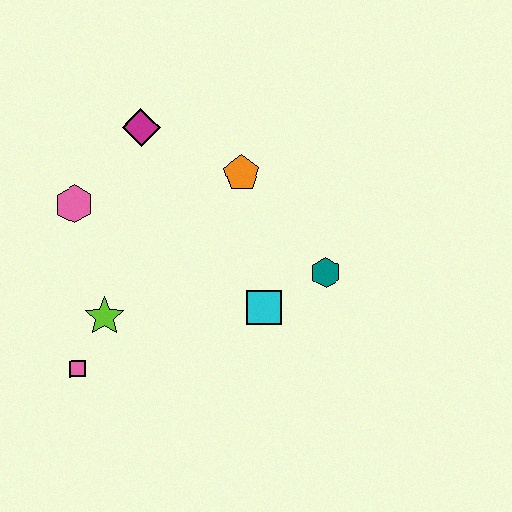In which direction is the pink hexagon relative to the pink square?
The pink hexagon is above the pink square.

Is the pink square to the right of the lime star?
No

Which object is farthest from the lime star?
The teal hexagon is farthest from the lime star.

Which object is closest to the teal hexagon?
The cyan square is closest to the teal hexagon.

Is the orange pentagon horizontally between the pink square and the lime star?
No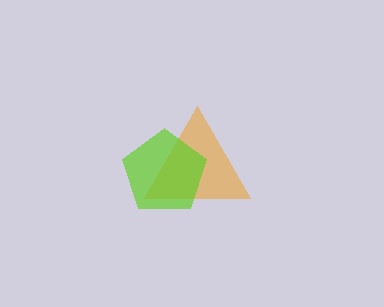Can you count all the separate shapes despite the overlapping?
Yes, there are 2 separate shapes.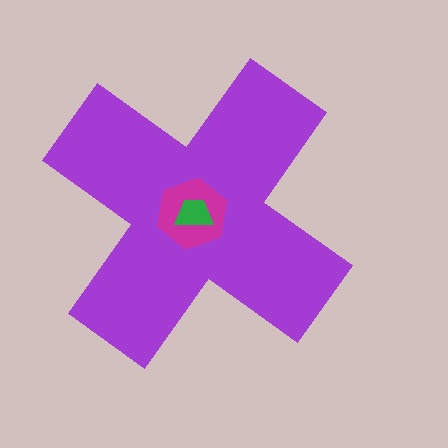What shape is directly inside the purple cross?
The magenta hexagon.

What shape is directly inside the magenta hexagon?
The green trapezoid.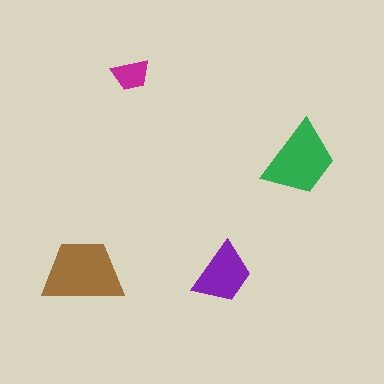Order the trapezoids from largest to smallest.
the brown one, the green one, the purple one, the magenta one.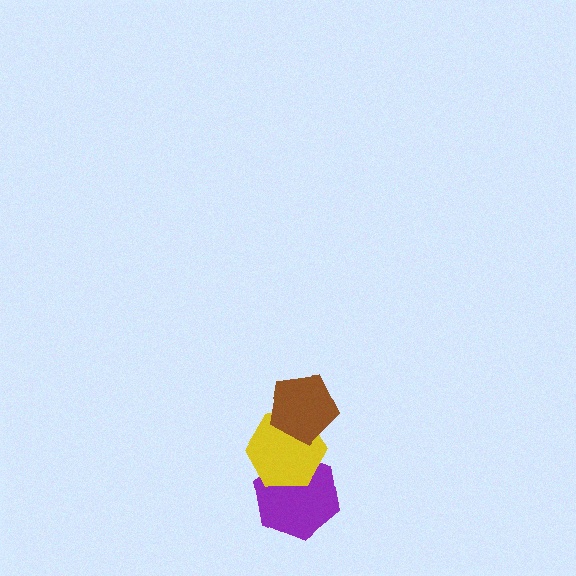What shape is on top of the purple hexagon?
The yellow hexagon is on top of the purple hexagon.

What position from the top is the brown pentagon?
The brown pentagon is 1st from the top.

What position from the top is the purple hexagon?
The purple hexagon is 3rd from the top.